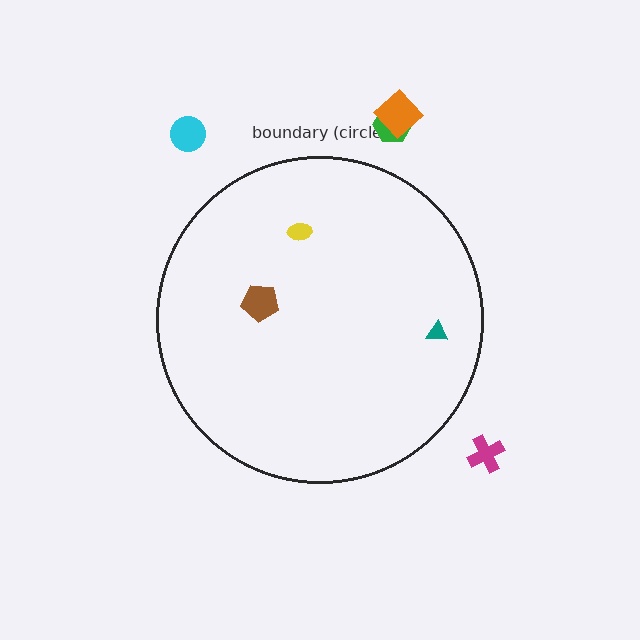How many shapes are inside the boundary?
3 inside, 4 outside.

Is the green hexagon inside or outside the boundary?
Outside.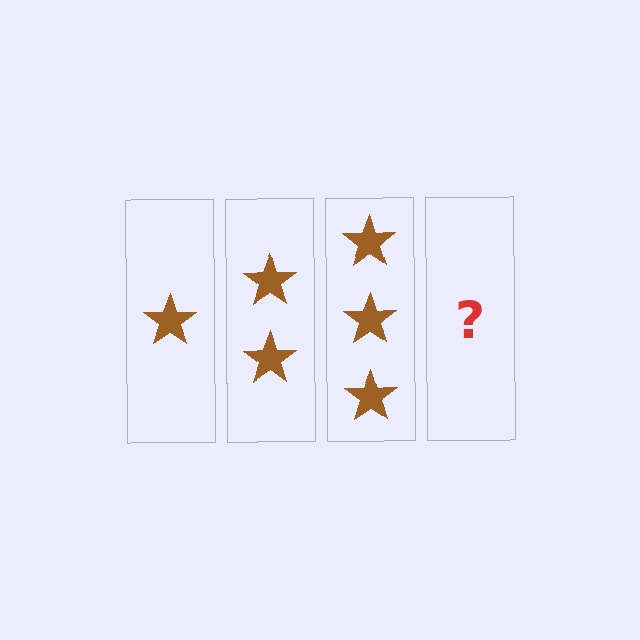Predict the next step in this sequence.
The next step is 4 stars.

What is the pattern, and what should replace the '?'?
The pattern is that each step adds one more star. The '?' should be 4 stars.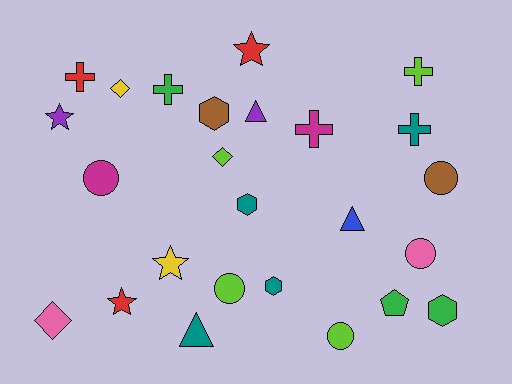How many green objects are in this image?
There are 3 green objects.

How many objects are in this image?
There are 25 objects.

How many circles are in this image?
There are 5 circles.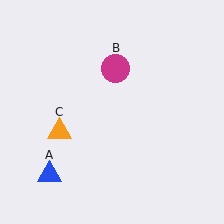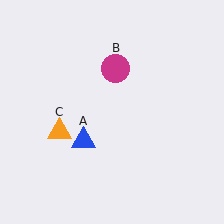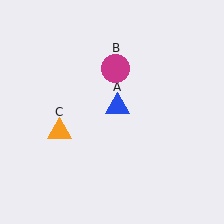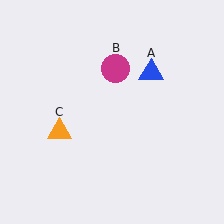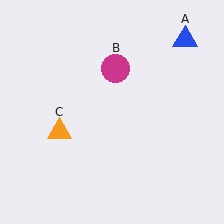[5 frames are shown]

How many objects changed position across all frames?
1 object changed position: blue triangle (object A).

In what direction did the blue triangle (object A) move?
The blue triangle (object A) moved up and to the right.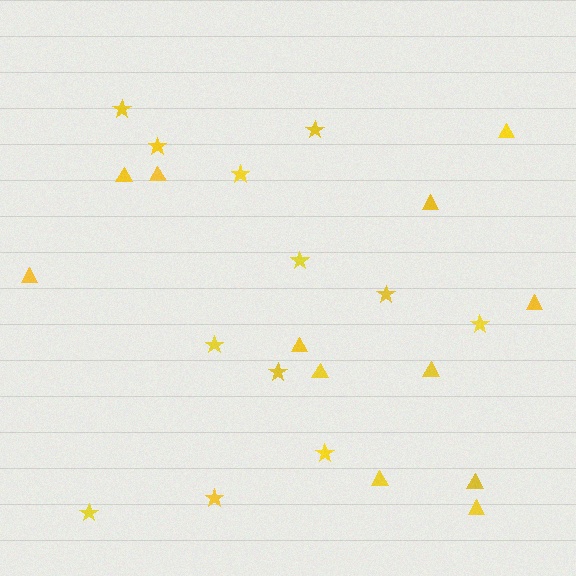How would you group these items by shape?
There are 2 groups: one group of triangles (12) and one group of stars (12).